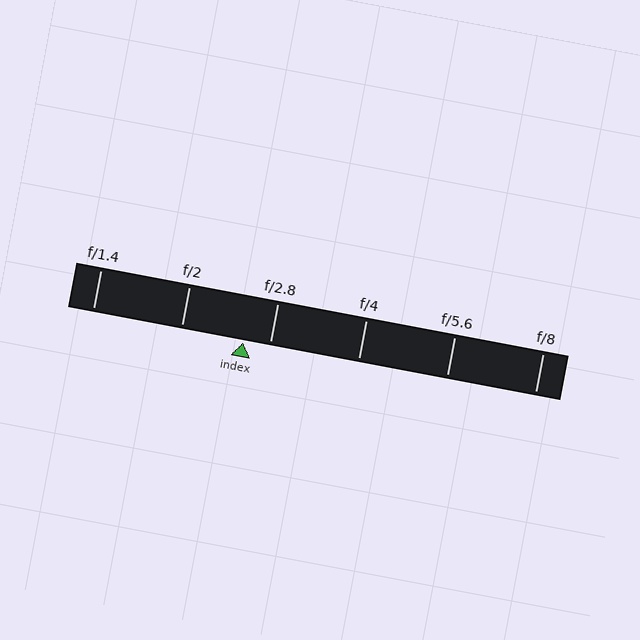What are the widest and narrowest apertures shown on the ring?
The widest aperture shown is f/1.4 and the narrowest is f/8.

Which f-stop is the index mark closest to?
The index mark is closest to f/2.8.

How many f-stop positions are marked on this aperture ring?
There are 6 f-stop positions marked.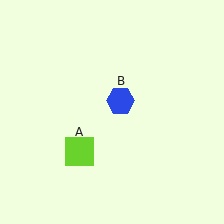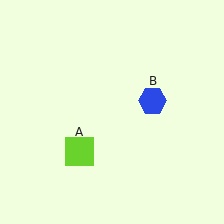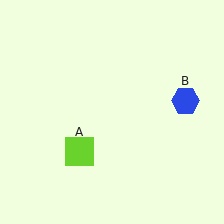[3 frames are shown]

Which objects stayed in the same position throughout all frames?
Lime square (object A) remained stationary.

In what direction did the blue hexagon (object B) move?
The blue hexagon (object B) moved right.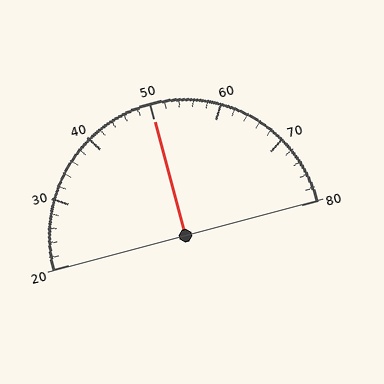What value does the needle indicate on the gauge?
The needle indicates approximately 50.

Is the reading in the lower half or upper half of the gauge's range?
The reading is in the upper half of the range (20 to 80).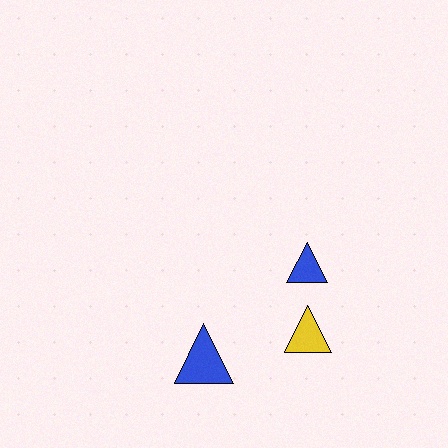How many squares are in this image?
There are no squares.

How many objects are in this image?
There are 3 objects.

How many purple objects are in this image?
There are no purple objects.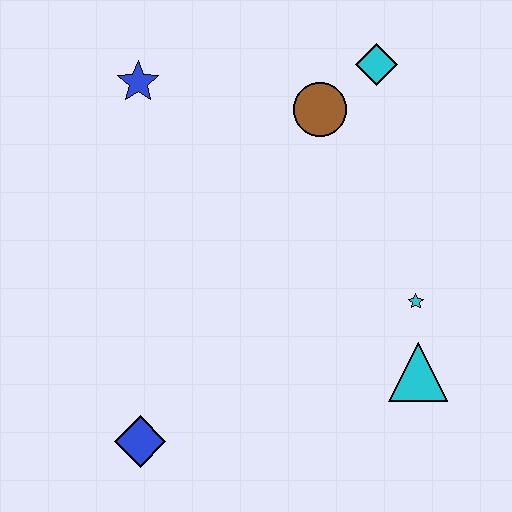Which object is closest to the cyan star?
The cyan triangle is closest to the cyan star.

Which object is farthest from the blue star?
The cyan triangle is farthest from the blue star.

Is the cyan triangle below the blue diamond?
No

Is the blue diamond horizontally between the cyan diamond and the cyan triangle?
No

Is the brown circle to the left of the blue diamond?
No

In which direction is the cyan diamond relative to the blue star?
The cyan diamond is to the right of the blue star.